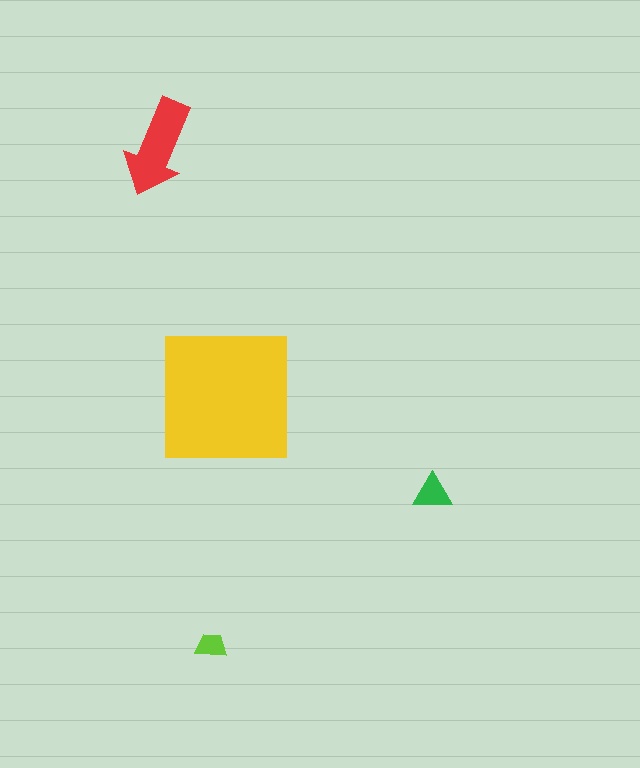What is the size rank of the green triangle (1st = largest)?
3rd.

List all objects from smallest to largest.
The lime trapezoid, the green triangle, the red arrow, the yellow square.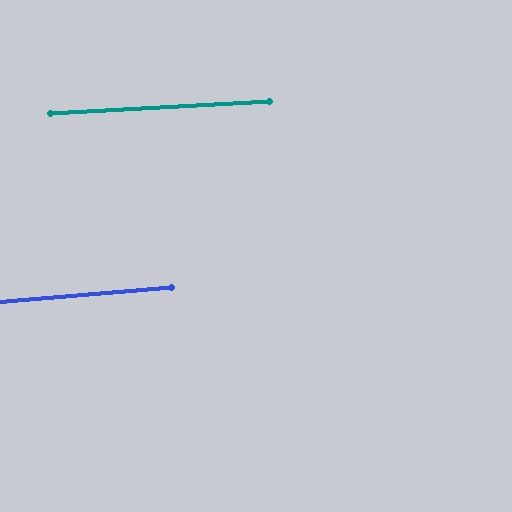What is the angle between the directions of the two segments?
Approximately 2 degrees.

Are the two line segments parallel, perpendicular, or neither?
Parallel — their directions differ by only 1.6°.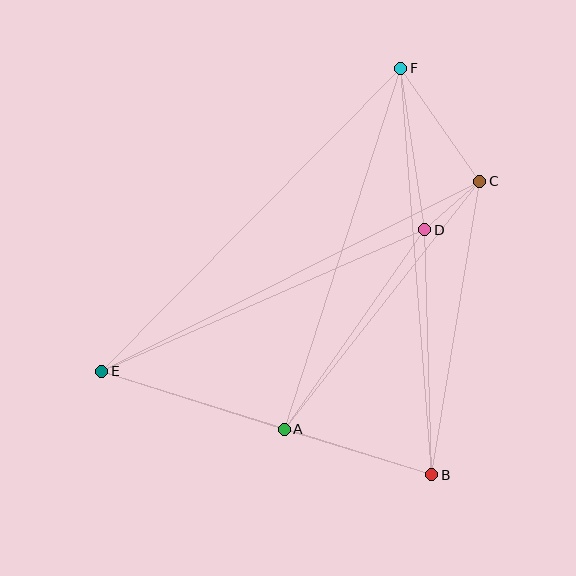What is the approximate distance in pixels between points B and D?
The distance between B and D is approximately 245 pixels.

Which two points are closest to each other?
Points C and D are closest to each other.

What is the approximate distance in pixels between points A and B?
The distance between A and B is approximately 154 pixels.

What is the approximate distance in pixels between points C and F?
The distance between C and F is approximately 138 pixels.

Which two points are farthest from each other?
Points E and F are farthest from each other.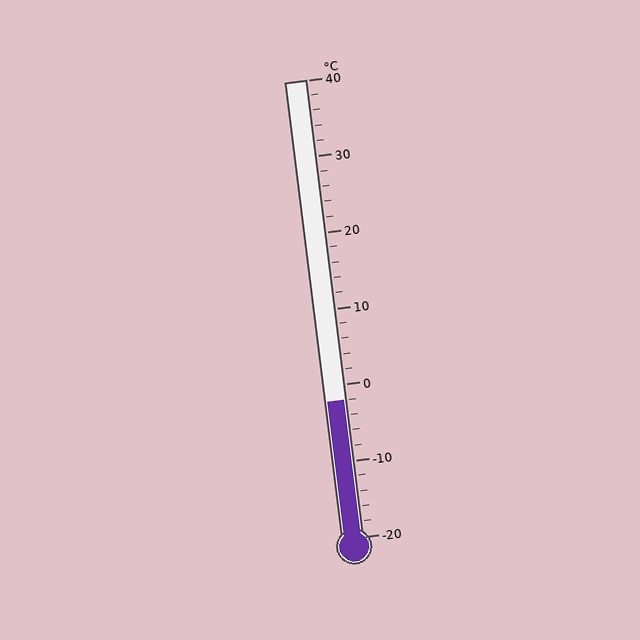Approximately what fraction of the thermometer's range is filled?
The thermometer is filled to approximately 30% of its range.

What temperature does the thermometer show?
The thermometer shows approximately -2°C.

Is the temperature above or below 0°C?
The temperature is below 0°C.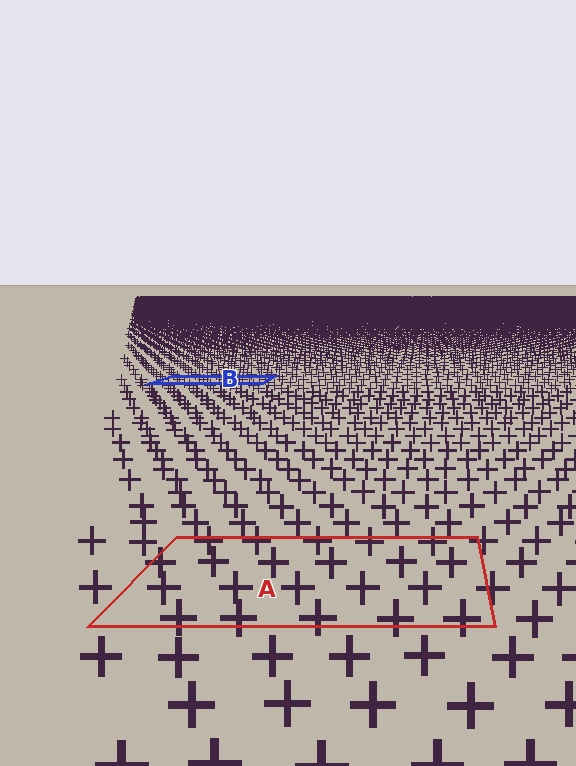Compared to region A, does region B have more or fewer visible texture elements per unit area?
Region B has more texture elements per unit area — they are packed more densely because it is farther away.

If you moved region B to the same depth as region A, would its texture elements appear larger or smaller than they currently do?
They would appear larger. At a closer depth, the same texture elements are projected at a bigger on-screen size.